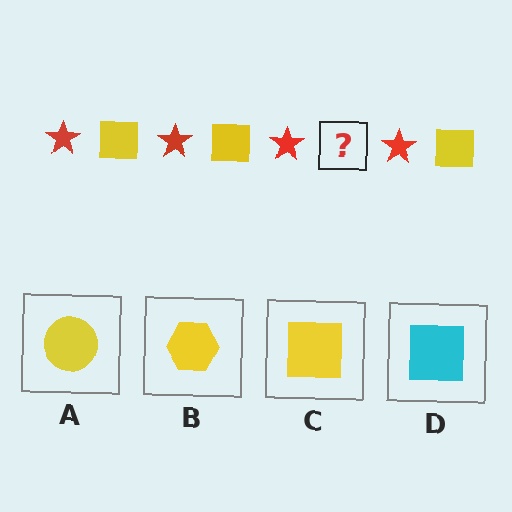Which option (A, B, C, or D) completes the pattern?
C.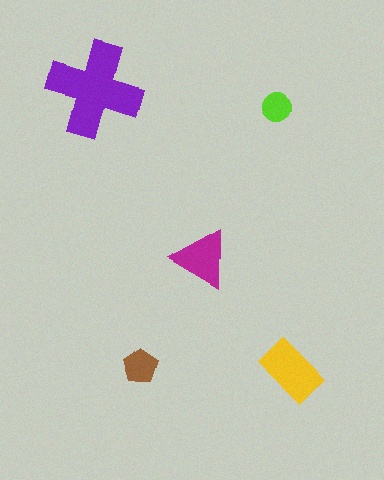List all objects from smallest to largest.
The lime circle, the brown pentagon, the magenta triangle, the yellow rectangle, the purple cross.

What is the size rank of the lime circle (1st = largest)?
5th.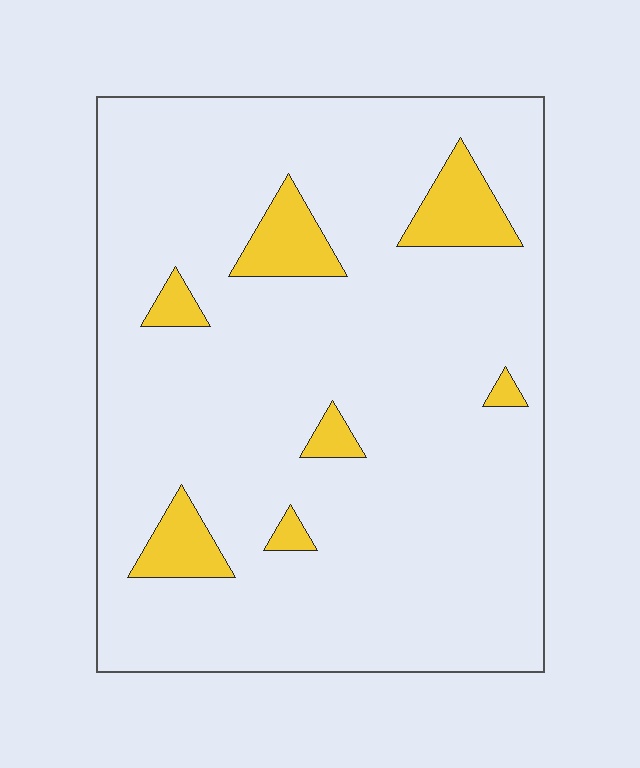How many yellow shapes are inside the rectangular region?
7.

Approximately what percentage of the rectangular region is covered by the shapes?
Approximately 10%.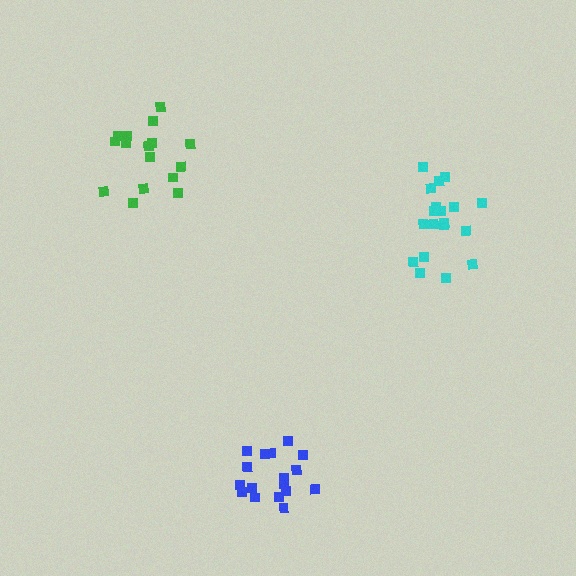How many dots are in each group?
Group 1: 19 dots, Group 2: 17 dots, Group 3: 16 dots (52 total).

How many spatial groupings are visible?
There are 3 spatial groupings.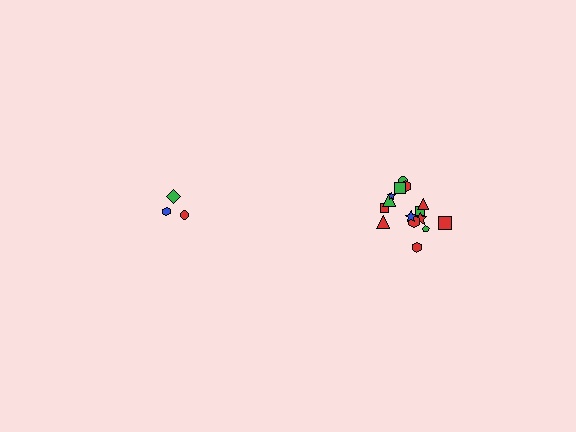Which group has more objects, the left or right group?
The right group.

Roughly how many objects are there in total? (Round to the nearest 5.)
Roughly 20 objects in total.